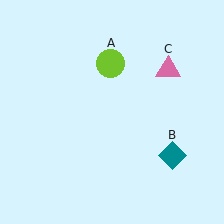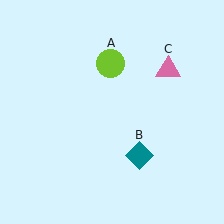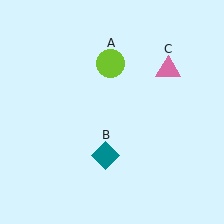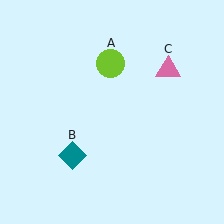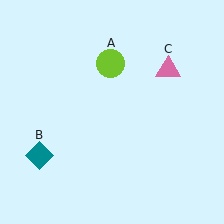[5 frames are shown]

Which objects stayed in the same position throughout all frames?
Lime circle (object A) and pink triangle (object C) remained stationary.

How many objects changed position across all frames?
1 object changed position: teal diamond (object B).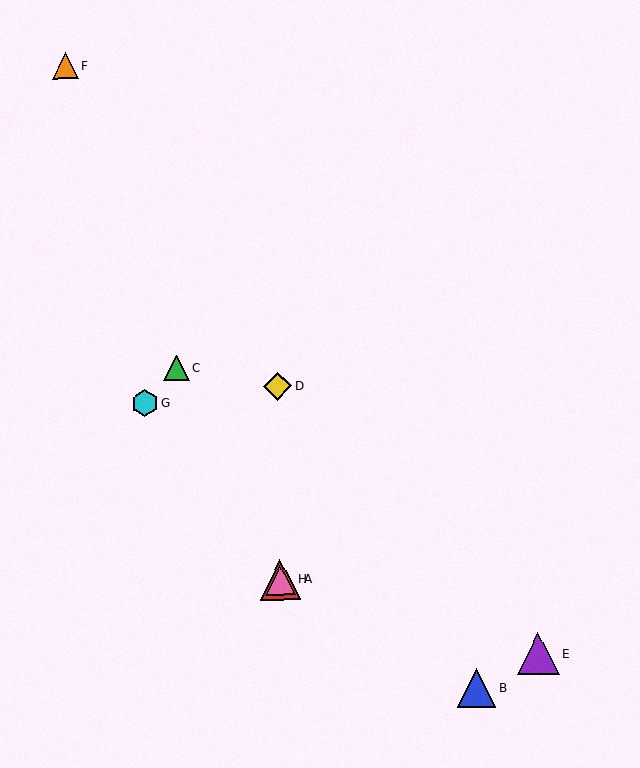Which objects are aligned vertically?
Objects A, D, H are aligned vertically.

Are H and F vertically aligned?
No, H is at x≈280 and F is at x≈65.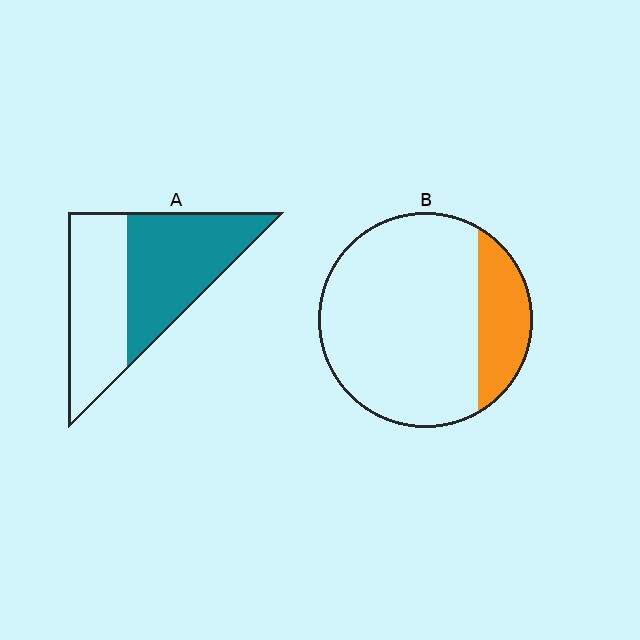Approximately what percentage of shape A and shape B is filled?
A is approximately 55% and B is approximately 20%.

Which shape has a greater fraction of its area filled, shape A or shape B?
Shape A.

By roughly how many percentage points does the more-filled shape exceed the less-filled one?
By roughly 35 percentage points (A over B).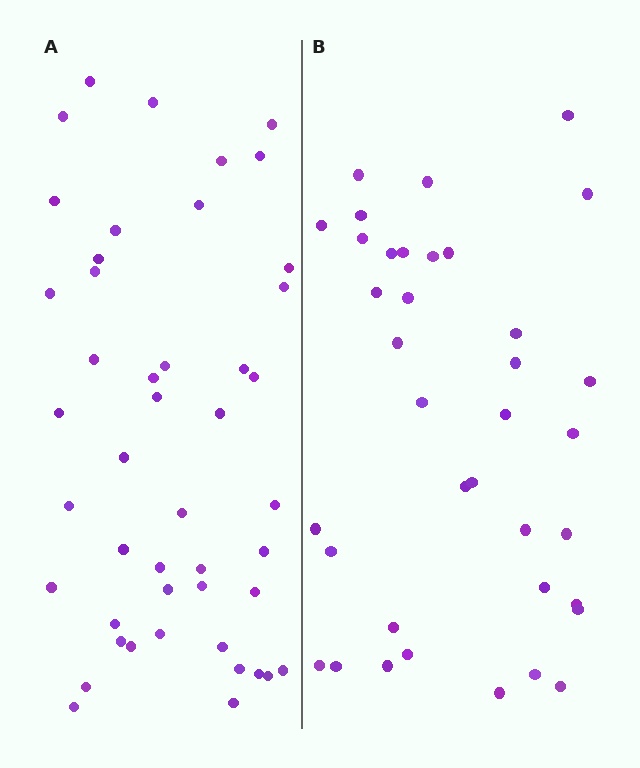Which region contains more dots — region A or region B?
Region A (the left region) has more dots.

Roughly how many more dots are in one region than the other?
Region A has roughly 8 or so more dots than region B.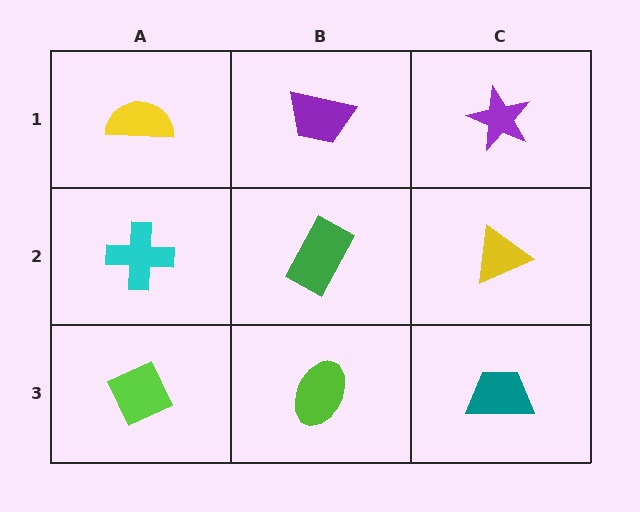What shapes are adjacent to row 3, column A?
A cyan cross (row 2, column A), a lime ellipse (row 3, column B).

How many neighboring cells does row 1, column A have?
2.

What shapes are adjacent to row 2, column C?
A purple star (row 1, column C), a teal trapezoid (row 3, column C), a green rectangle (row 2, column B).